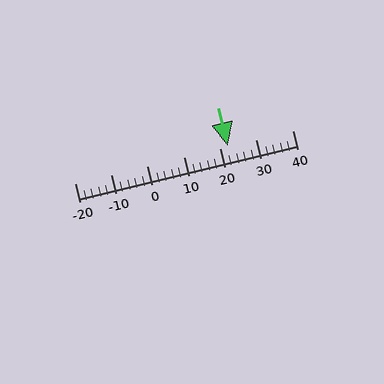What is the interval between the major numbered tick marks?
The major tick marks are spaced 10 units apart.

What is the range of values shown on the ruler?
The ruler shows values from -20 to 40.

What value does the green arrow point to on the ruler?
The green arrow points to approximately 22.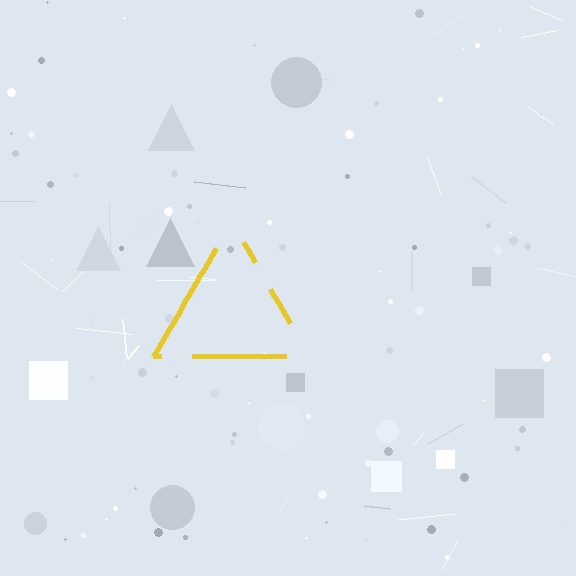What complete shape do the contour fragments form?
The contour fragments form a triangle.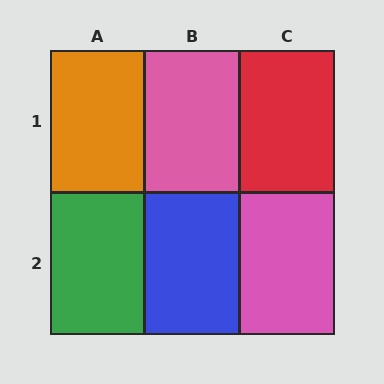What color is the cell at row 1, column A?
Orange.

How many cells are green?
1 cell is green.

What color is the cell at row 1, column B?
Pink.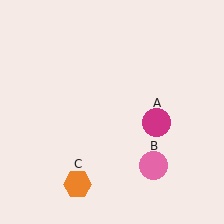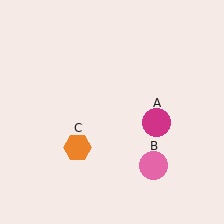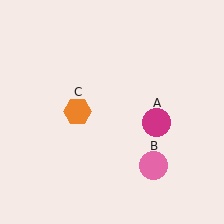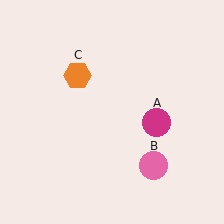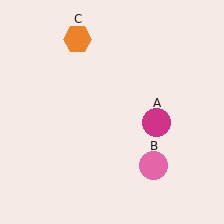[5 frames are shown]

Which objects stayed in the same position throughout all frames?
Magenta circle (object A) and pink circle (object B) remained stationary.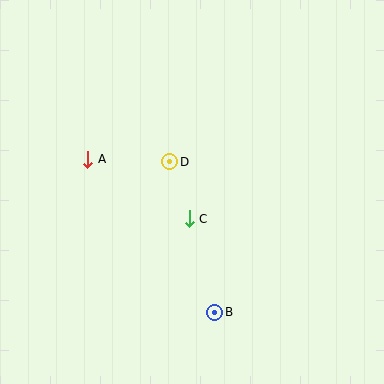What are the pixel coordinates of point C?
Point C is at (189, 219).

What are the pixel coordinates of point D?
Point D is at (170, 162).